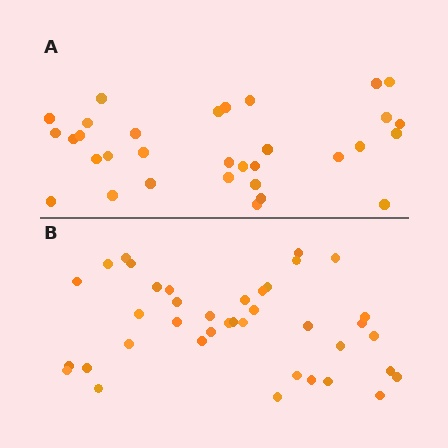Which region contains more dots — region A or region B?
Region B (the bottom region) has more dots.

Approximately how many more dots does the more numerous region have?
Region B has roughly 8 or so more dots than region A.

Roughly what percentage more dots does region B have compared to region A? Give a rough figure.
About 20% more.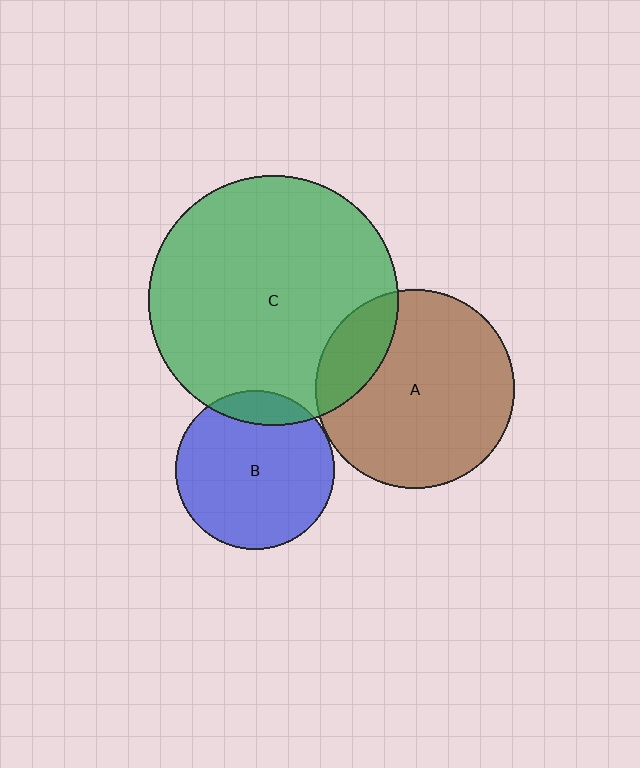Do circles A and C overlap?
Yes.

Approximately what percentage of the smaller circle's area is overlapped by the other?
Approximately 20%.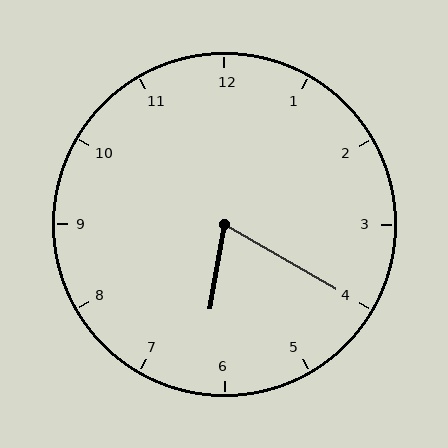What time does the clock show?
6:20.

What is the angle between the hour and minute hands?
Approximately 70 degrees.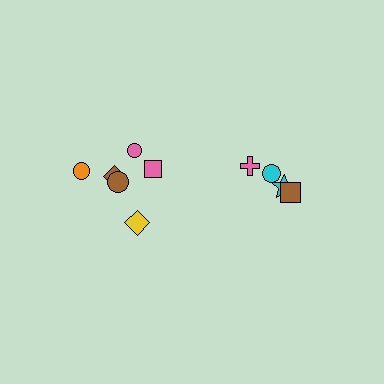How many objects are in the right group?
There are 4 objects.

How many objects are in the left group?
There are 6 objects.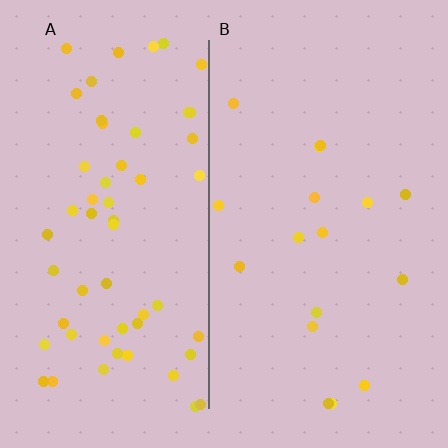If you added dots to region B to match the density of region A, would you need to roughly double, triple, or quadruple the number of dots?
Approximately triple.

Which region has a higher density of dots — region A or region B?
A (the left).